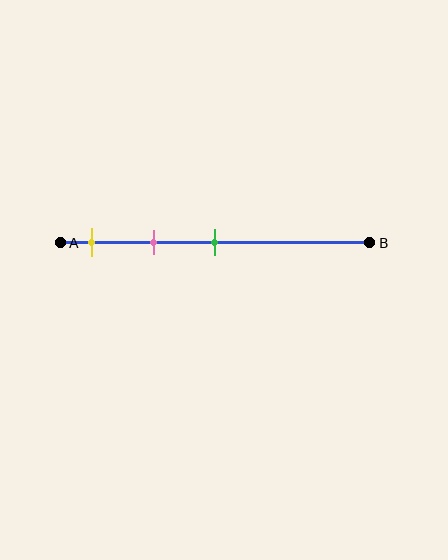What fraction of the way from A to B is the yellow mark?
The yellow mark is approximately 10% (0.1) of the way from A to B.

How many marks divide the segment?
There are 3 marks dividing the segment.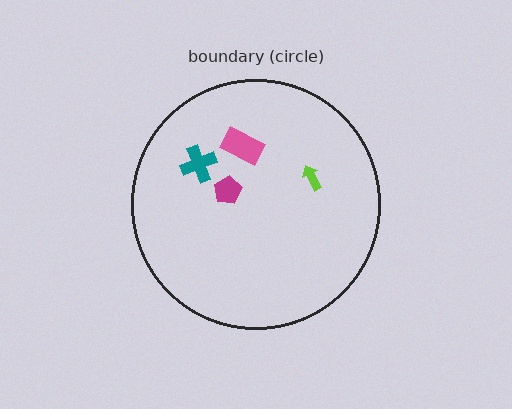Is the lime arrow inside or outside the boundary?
Inside.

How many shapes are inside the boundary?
4 inside, 0 outside.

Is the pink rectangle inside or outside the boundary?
Inside.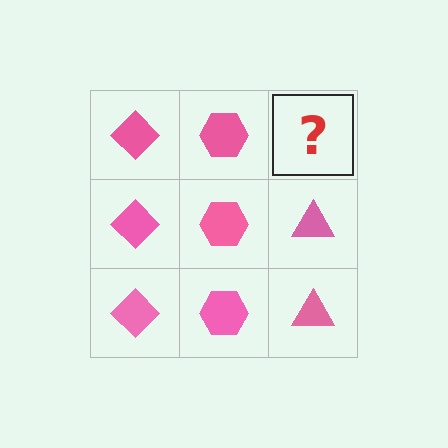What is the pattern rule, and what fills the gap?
The rule is that each column has a consistent shape. The gap should be filled with a pink triangle.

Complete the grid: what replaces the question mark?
The question mark should be replaced with a pink triangle.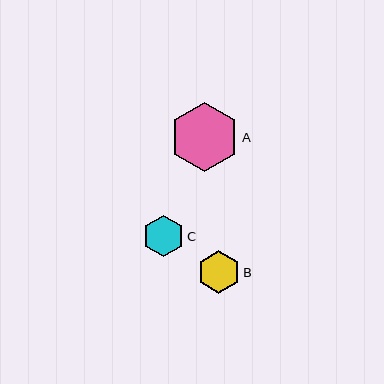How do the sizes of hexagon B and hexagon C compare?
Hexagon B and hexagon C are approximately the same size.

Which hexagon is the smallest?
Hexagon C is the smallest with a size of approximately 41 pixels.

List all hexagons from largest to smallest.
From largest to smallest: A, B, C.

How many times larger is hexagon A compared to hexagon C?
Hexagon A is approximately 1.7 times the size of hexagon C.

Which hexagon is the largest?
Hexagon A is the largest with a size of approximately 70 pixels.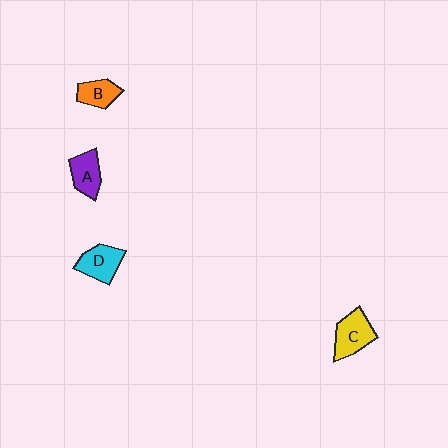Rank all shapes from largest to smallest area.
From largest to smallest: C (yellow), D (cyan), A (purple), B (orange).